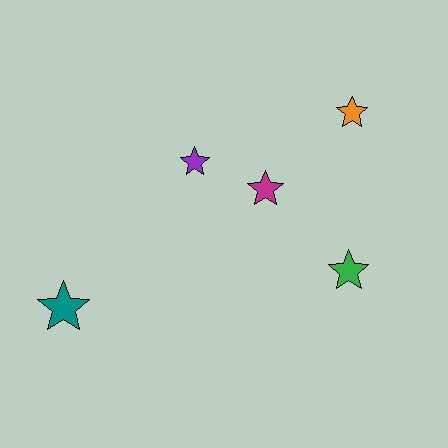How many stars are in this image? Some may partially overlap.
There are 5 stars.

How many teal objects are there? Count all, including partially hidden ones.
There is 1 teal object.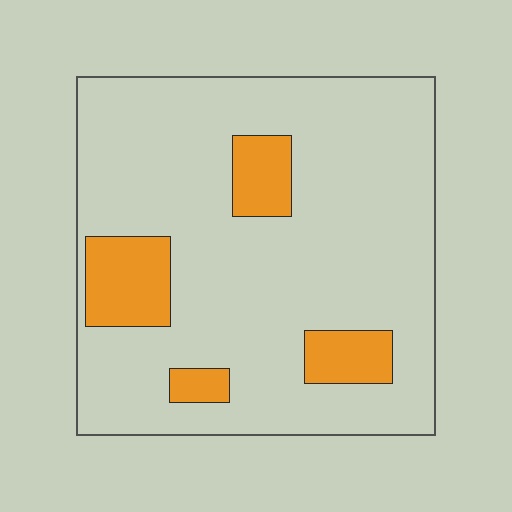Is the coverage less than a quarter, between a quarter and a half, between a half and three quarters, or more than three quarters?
Less than a quarter.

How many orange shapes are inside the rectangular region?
4.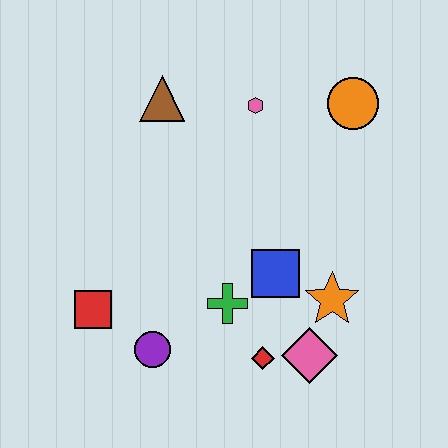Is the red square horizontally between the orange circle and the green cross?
No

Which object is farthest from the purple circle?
The orange circle is farthest from the purple circle.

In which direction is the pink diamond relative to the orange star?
The pink diamond is below the orange star.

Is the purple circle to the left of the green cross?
Yes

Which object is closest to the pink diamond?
The red diamond is closest to the pink diamond.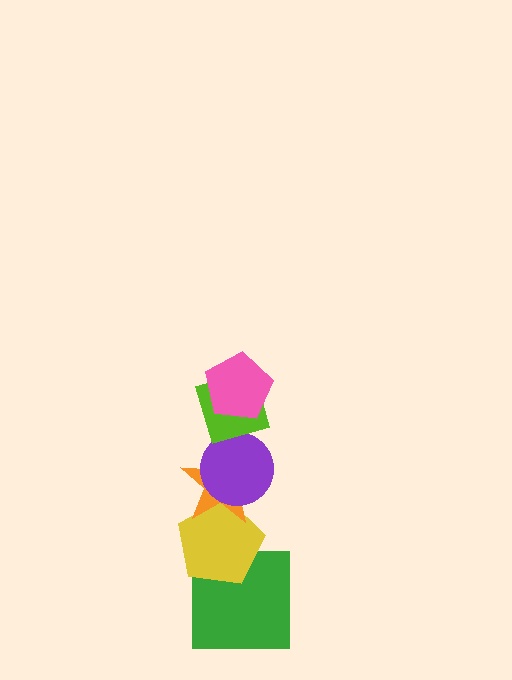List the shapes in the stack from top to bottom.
From top to bottom: the pink pentagon, the lime diamond, the purple circle, the orange star, the yellow pentagon, the green square.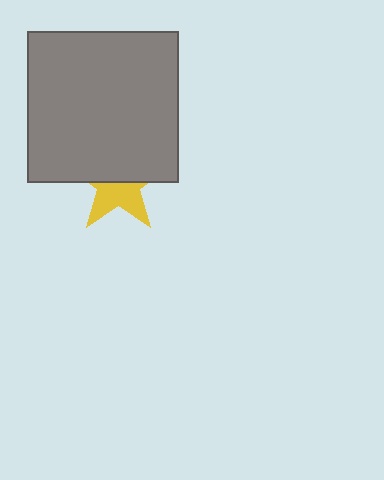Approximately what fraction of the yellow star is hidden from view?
Roughly 55% of the yellow star is hidden behind the gray square.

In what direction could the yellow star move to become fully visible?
The yellow star could move down. That would shift it out from behind the gray square entirely.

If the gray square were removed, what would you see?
You would see the complete yellow star.